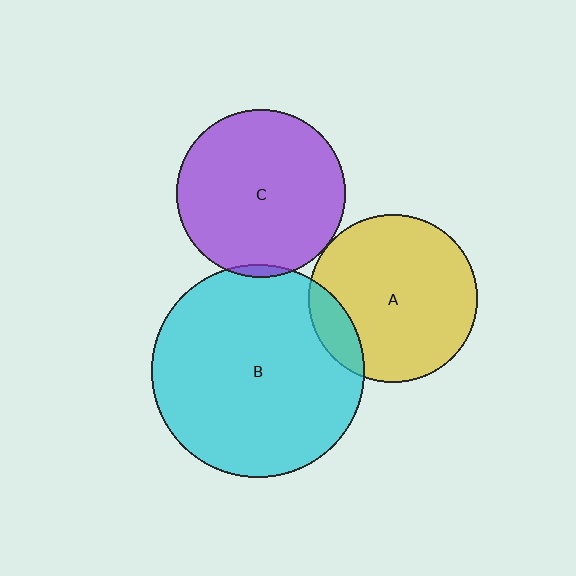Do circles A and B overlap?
Yes.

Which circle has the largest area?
Circle B (cyan).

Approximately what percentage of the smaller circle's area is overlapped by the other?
Approximately 15%.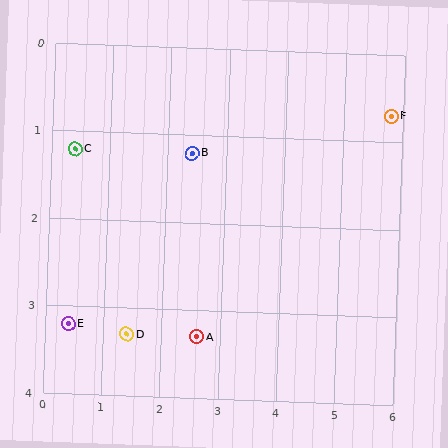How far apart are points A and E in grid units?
Points A and E are about 2.2 grid units apart.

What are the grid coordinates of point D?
Point D is at approximately (1.4, 3.3).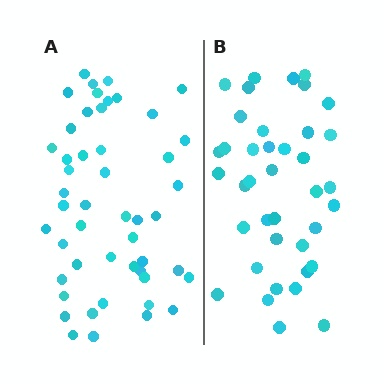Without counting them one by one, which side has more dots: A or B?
Region A (the left region) has more dots.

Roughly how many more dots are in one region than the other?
Region A has roughly 10 or so more dots than region B.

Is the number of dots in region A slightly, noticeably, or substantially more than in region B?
Region A has noticeably more, but not dramatically so. The ratio is roughly 1.3 to 1.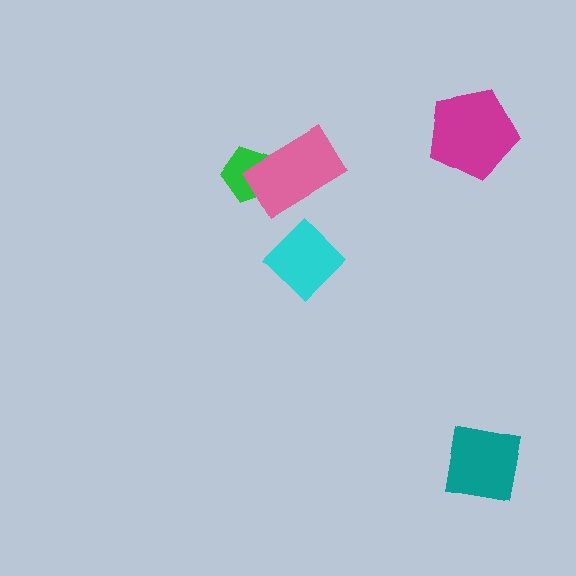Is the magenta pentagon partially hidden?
No, no other shape covers it.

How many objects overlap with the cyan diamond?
0 objects overlap with the cyan diamond.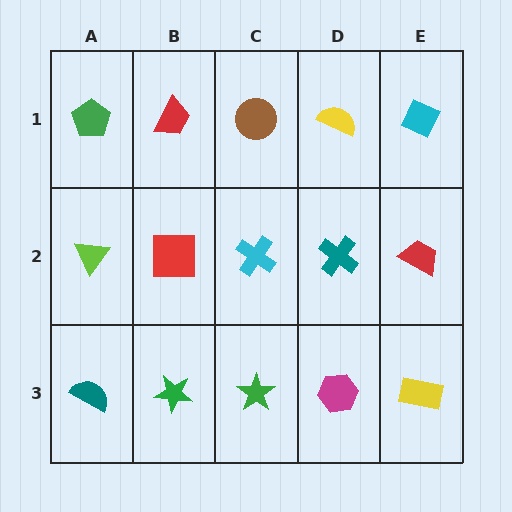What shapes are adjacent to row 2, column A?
A green pentagon (row 1, column A), a teal semicircle (row 3, column A), a red square (row 2, column B).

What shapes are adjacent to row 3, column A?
A lime triangle (row 2, column A), a green star (row 3, column B).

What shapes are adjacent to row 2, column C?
A brown circle (row 1, column C), a green star (row 3, column C), a red square (row 2, column B), a teal cross (row 2, column D).